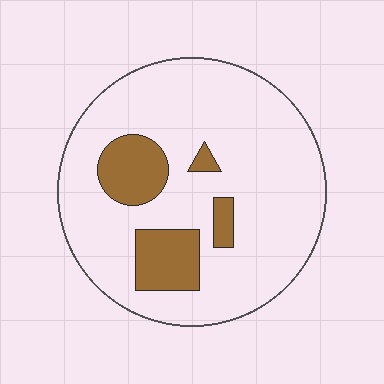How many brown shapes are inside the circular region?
4.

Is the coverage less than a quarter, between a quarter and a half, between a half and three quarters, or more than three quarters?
Less than a quarter.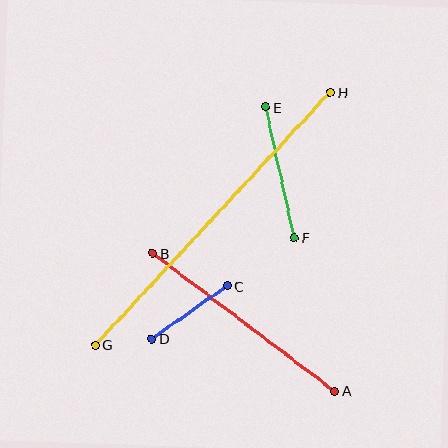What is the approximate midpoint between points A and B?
The midpoint is at approximately (244, 322) pixels.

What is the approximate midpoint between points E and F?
The midpoint is at approximately (280, 172) pixels.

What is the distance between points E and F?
The distance is approximately 134 pixels.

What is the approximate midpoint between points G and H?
The midpoint is at approximately (213, 219) pixels.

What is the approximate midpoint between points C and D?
The midpoint is at approximately (189, 312) pixels.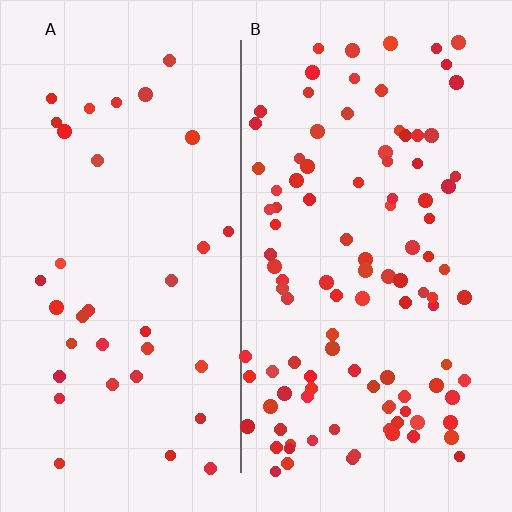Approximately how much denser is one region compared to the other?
Approximately 2.9× — region B over region A.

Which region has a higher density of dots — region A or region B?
B (the right).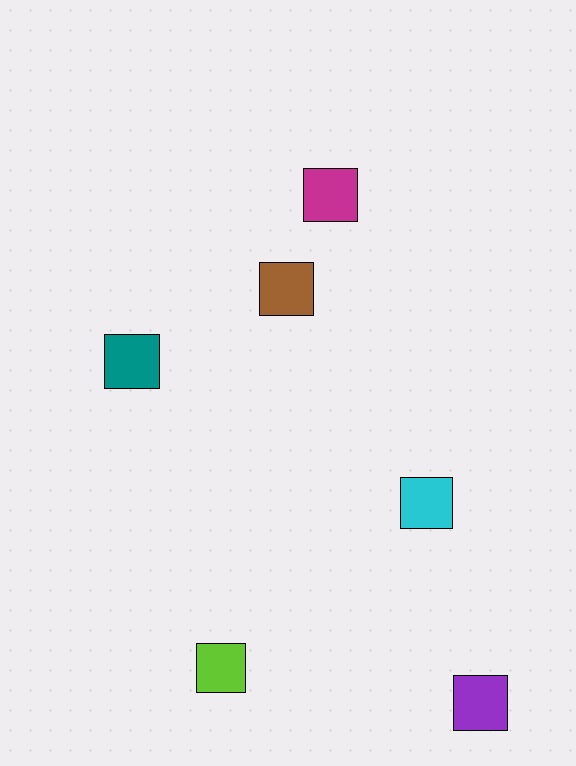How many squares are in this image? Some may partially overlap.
There are 6 squares.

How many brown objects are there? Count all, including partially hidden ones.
There is 1 brown object.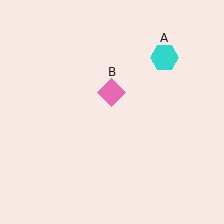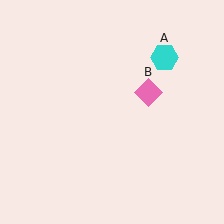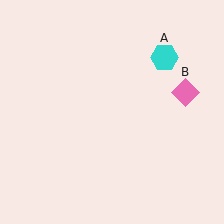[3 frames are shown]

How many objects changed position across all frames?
1 object changed position: pink diamond (object B).